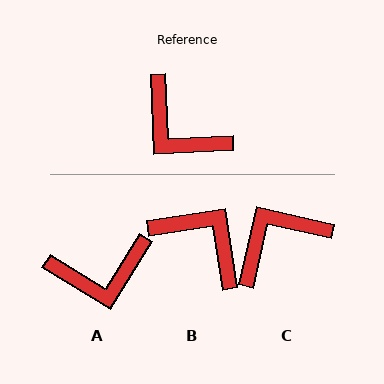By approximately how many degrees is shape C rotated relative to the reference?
Approximately 105 degrees clockwise.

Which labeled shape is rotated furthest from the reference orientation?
B, about 174 degrees away.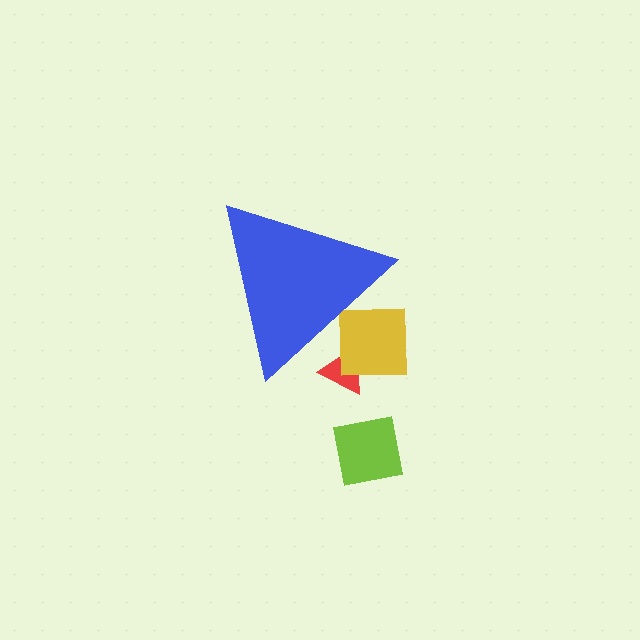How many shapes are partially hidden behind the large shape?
2 shapes are partially hidden.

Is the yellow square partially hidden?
Yes, the yellow square is partially hidden behind the blue triangle.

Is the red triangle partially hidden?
Yes, the red triangle is partially hidden behind the blue triangle.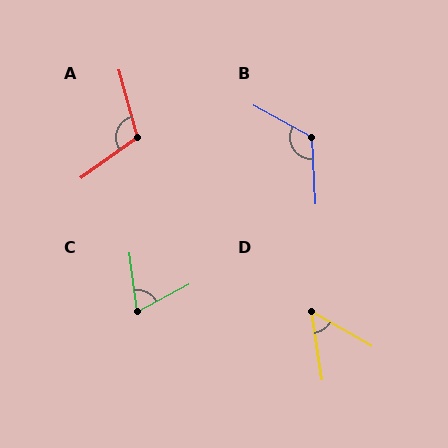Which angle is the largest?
B, at approximately 122 degrees.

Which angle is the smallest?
D, at approximately 51 degrees.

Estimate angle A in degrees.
Approximately 109 degrees.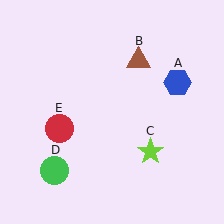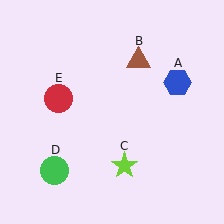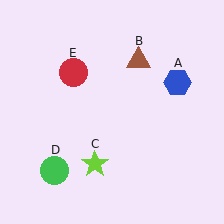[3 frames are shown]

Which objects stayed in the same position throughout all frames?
Blue hexagon (object A) and brown triangle (object B) and green circle (object D) remained stationary.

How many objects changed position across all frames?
2 objects changed position: lime star (object C), red circle (object E).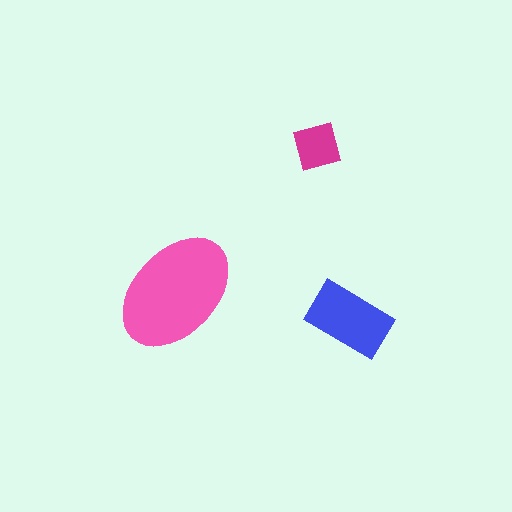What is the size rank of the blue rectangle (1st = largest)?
2nd.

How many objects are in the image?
There are 3 objects in the image.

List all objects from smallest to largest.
The magenta square, the blue rectangle, the pink ellipse.